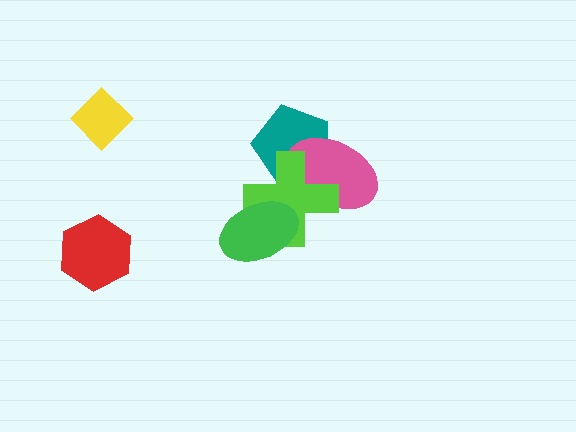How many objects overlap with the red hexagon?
0 objects overlap with the red hexagon.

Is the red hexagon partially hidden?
No, no other shape covers it.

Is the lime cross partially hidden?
Yes, it is partially covered by another shape.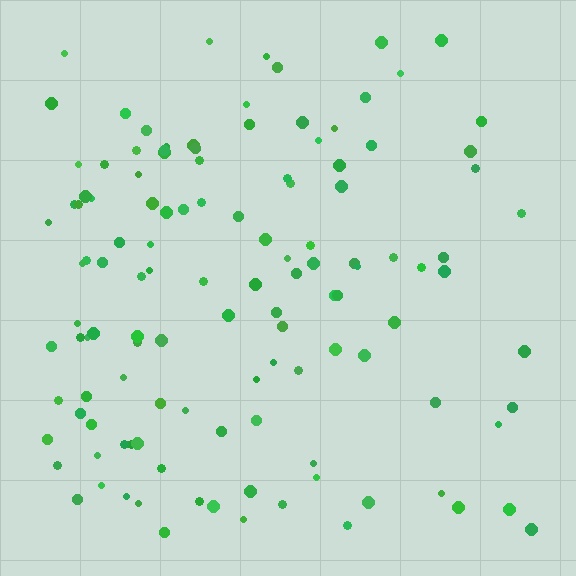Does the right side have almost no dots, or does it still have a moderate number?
Still a moderate number, just noticeably fewer than the left.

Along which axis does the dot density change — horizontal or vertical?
Horizontal.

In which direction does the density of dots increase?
From right to left, with the left side densest.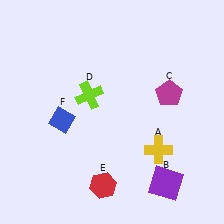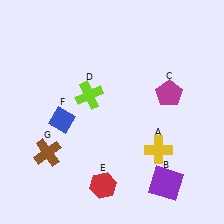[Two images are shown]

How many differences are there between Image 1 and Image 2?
There is 1 difference between the two images.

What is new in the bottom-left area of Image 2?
A brown cross (G) was added in the bottom-left area of Image 2.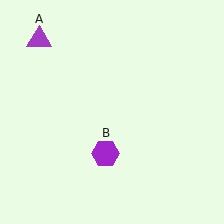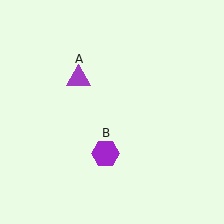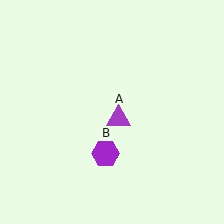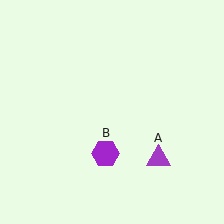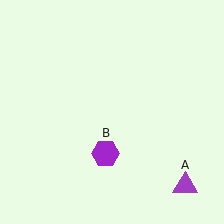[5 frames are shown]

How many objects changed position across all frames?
1 object changed position: purple triangle (object A).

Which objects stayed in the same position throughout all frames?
Purple hexagon (object B) remained stationary.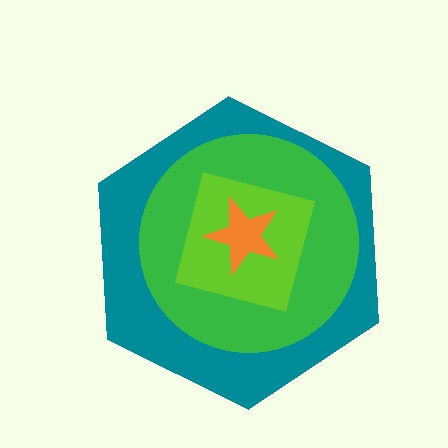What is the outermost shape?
The teal hexagon.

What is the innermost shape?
The orange star.